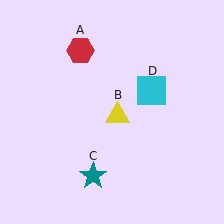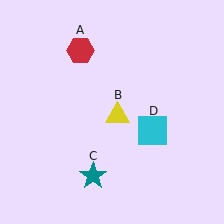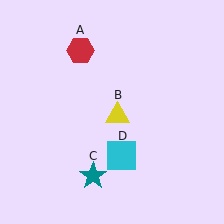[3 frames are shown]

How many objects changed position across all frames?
1 object changed position: cyan square (object D).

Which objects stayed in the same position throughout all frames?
Red hexagon (object A) and yellow triangle (object B) and teal star (object C) remained stationary.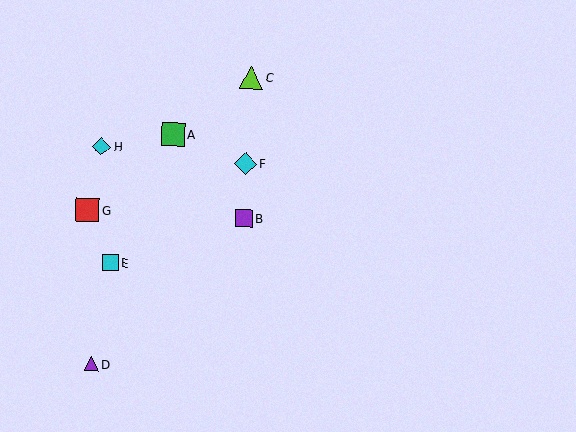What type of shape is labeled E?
Shape E is a cyan square.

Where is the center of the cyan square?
The center of the cyan square is at (110, 262).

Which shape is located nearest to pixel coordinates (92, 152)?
The cyan diamond (labeled H) at (101, 147) is nearest to that location.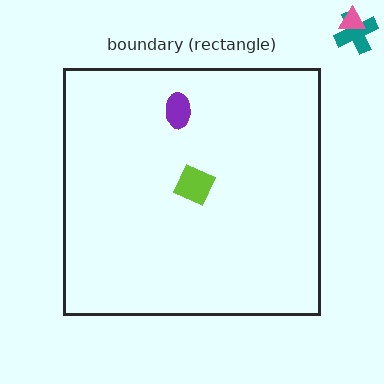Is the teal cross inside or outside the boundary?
Outside.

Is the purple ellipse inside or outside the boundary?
Inside.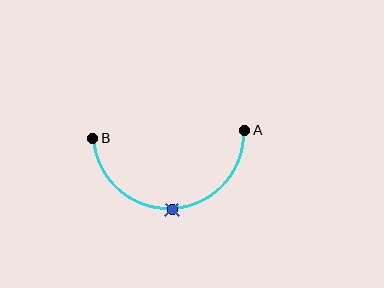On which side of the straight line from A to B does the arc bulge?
The arc bulges below the straight line connecting A and B.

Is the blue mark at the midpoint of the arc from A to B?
Yes. The blue mark lies on the arc at equal arc-length from both A and B — it is the arc midpoint.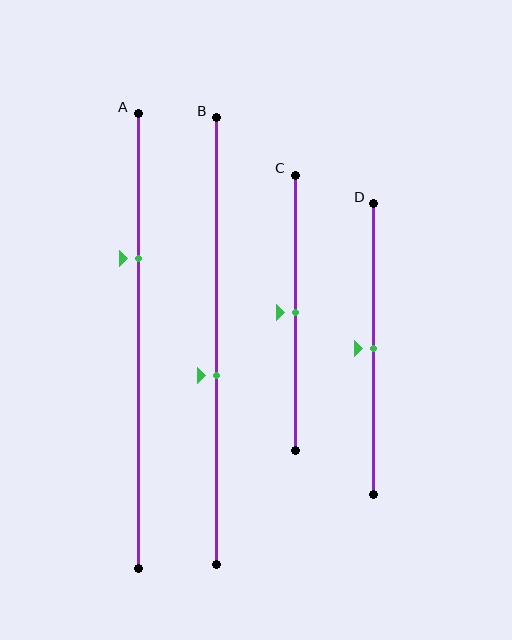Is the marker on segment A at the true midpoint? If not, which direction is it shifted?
No, the marker on segment A is shifted upward by about 18% of the segment length.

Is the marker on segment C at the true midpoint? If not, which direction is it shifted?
Yes, the marker on segment C is at the true midpoint.